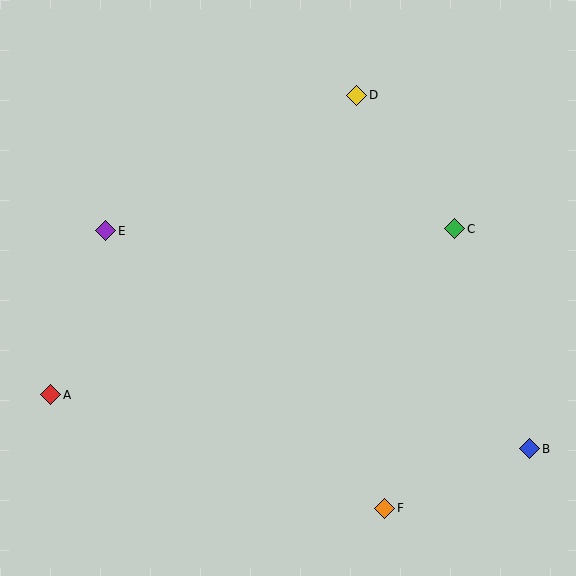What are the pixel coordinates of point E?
Point E is at (106, 231).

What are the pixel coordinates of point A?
Point A is at (51, 395).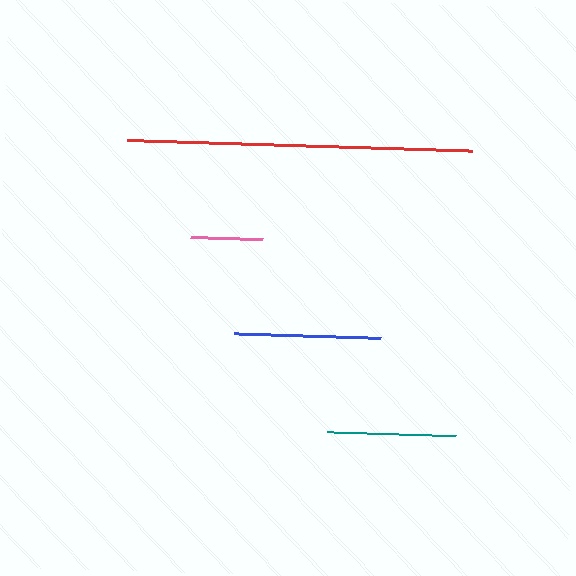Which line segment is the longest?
The red line is the longest at approximately 345 pixels.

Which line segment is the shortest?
The pink line is the shortest at approximately 72 pixels.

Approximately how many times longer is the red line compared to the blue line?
The red line is approximately 2.4 times the length of the blue line.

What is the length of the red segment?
The red segment is approximately 345 pixels long.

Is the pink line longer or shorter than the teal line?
The teal line is longer than the pink line.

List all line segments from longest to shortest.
From longest to shortest: red, blue, teal, pink.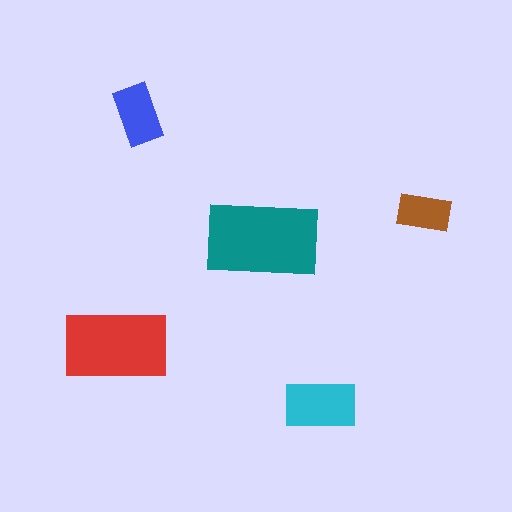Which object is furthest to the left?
The red rectangle is leftmost.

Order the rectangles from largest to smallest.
the teal one, the red one, the cyan one, the blue one, the brown one.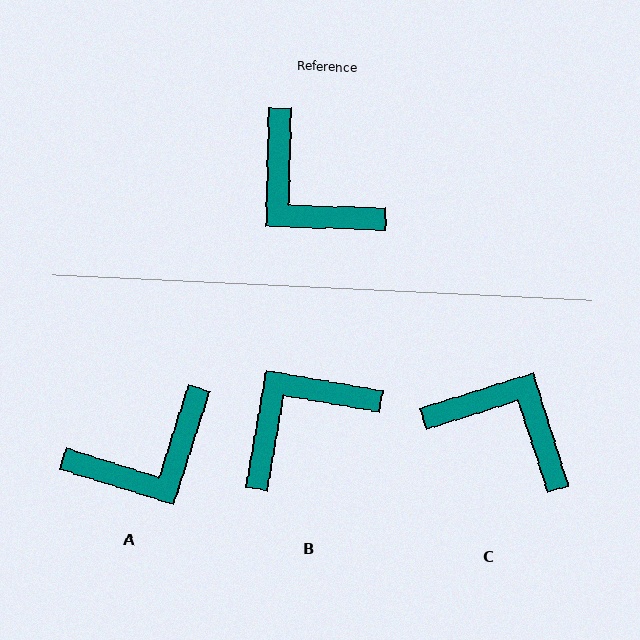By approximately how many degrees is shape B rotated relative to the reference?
Approximately 99 degrees clockwise.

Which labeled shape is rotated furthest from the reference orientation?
C, about 161 degrees away.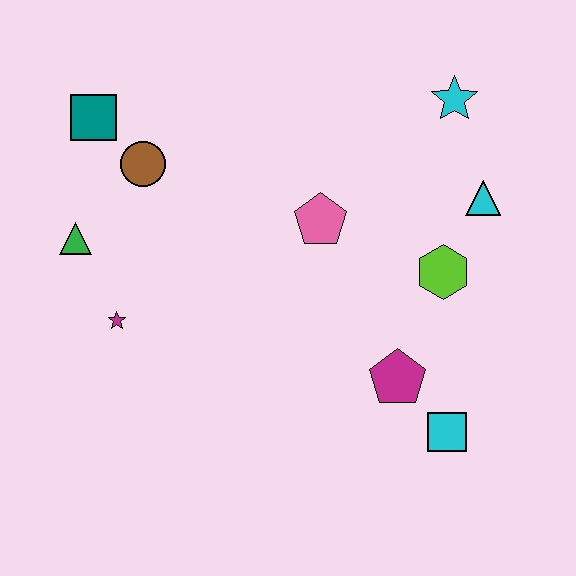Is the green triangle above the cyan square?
Yes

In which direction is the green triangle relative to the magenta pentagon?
The green triangle is to the left of the magenta pentagon.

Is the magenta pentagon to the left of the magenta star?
No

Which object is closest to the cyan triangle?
The lime hexagon is closest to the cyan triangle.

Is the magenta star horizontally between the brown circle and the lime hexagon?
No